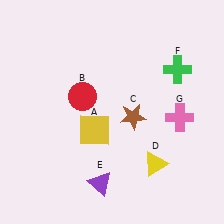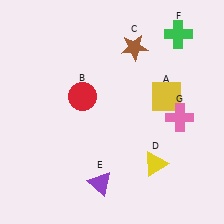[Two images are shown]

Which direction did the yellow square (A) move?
The yellow square (A) moved right.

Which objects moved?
The objects that moved are: the yellow square (A), the brown star (C), the green cross (F).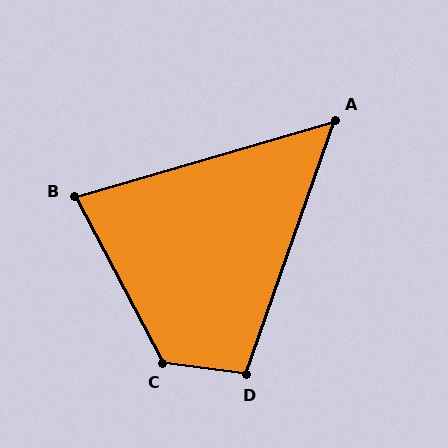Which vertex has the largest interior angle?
C, at approximately 126 degrees.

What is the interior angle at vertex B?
Approximately 78 degrees (acute).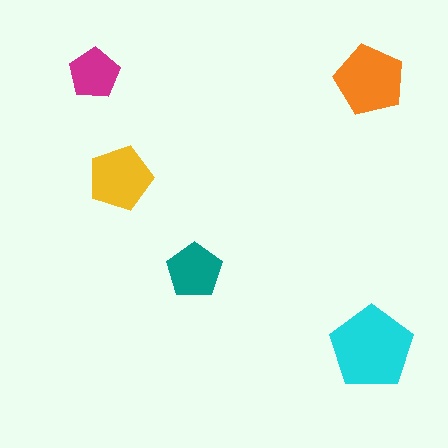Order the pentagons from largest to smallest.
the cyan one, the orange one, the yellow one, the teal one, the magenta one.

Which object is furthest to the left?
The magenta pentagon is leftmost.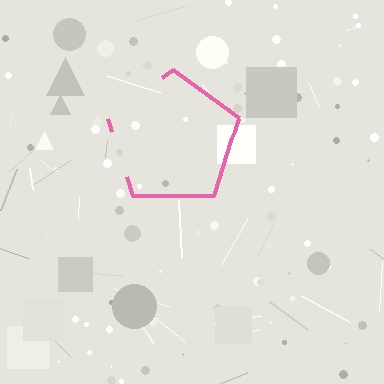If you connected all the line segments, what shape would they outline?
They would outline a pentagon.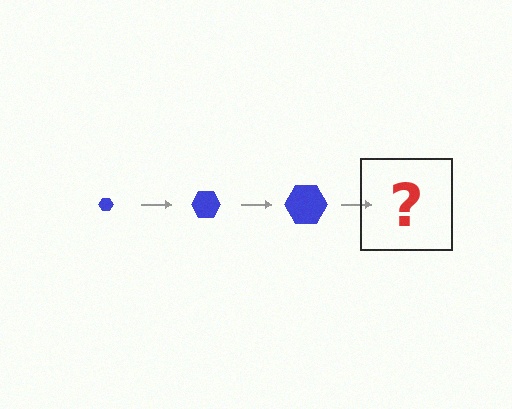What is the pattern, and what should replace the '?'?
The pattern is that the hexagon gets progressively larger each step. The '?' should be a blue hexagon, larger than the previous one.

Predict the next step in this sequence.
The next step is a blue hexagon, larger than the previous one.